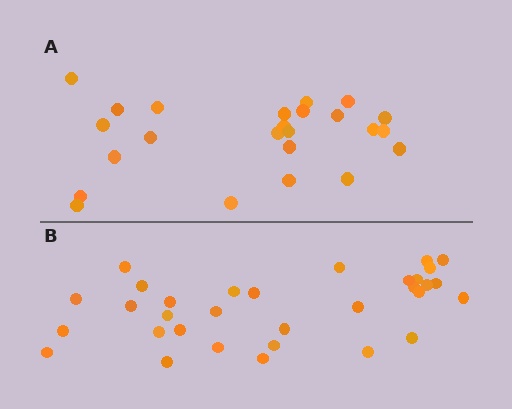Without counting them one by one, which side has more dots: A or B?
Region B (the bottom region) has more dots.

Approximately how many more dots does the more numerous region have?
Region B has roughly 8 or so more dots than region A.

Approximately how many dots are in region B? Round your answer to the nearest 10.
About 30 dots. (The exact count is 32, which rounds to 30.)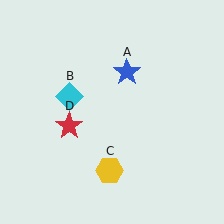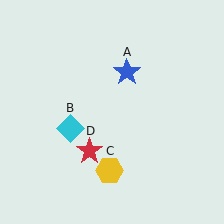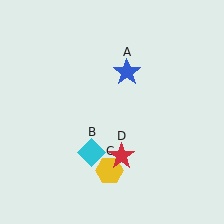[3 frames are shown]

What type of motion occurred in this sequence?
The cyan diamond (object B), red star (object D) rotated counterclockwise around the center of the scene.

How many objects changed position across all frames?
2 objects changed position: cyan diamond (object B), red star (object D).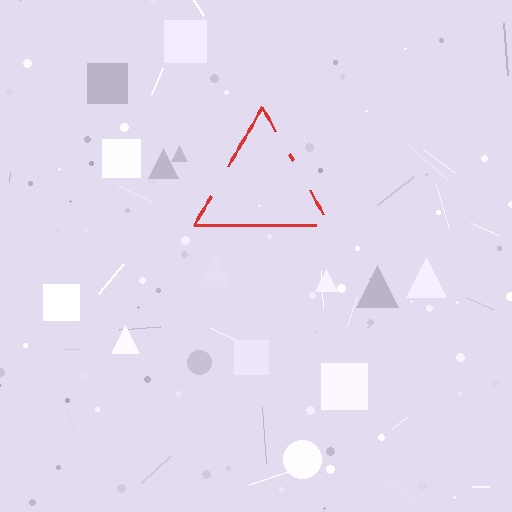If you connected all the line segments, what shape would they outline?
They would outline a triangle.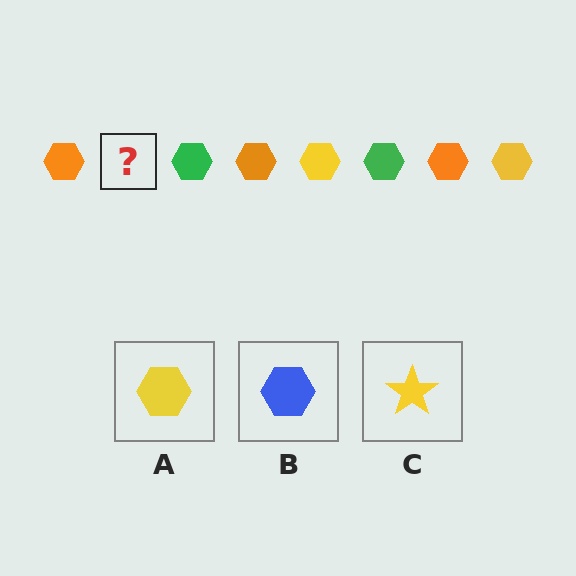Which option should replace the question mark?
Option A.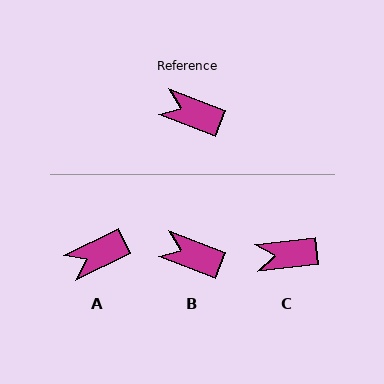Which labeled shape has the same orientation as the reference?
B.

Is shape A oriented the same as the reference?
No, it is off by about 46 degrees.